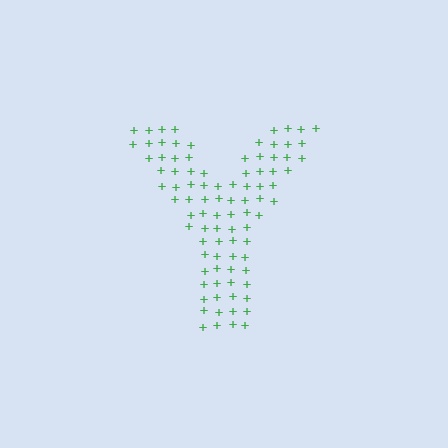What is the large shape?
The large shape is the letter Y.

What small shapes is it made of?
It is made of small plus signs.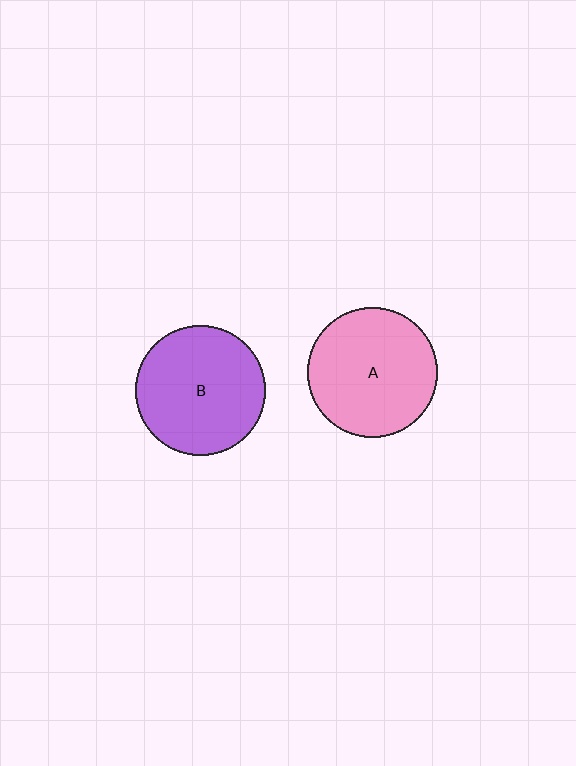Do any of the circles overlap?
No, none of the circles overlap.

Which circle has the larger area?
Circle A (pink).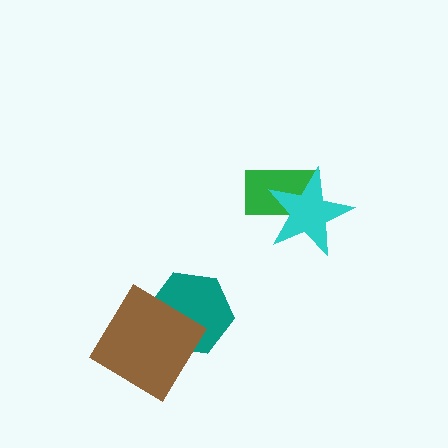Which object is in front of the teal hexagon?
The brown diamond is in front of the teal hexagon.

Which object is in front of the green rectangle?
The cyan star is in front of the green rectangle.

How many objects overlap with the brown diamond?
1 object overlaps with the brown diamond.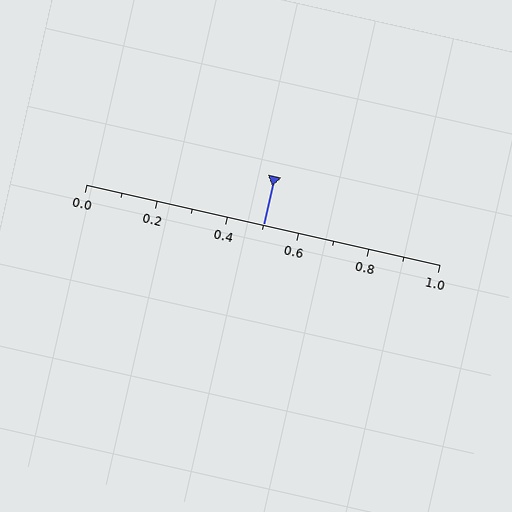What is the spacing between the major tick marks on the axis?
The major ticks are spaced 0.2 apart.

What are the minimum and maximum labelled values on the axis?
The axis runs from 0.0 to 1.0.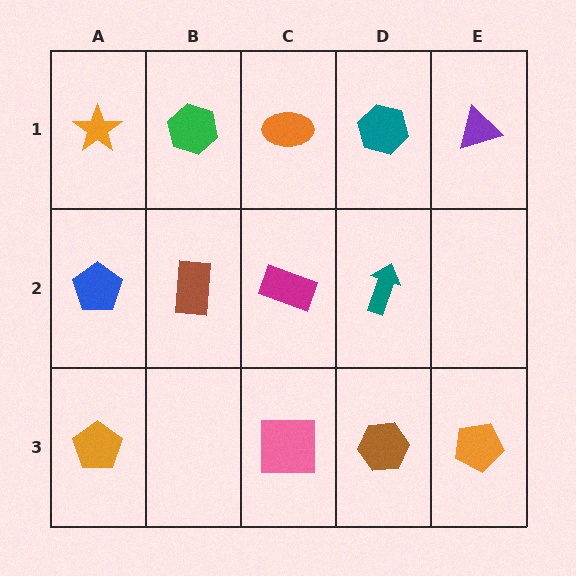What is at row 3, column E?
An orange pentagon.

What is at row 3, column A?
An orange pentagon.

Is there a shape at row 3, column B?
No, that cell is empty.